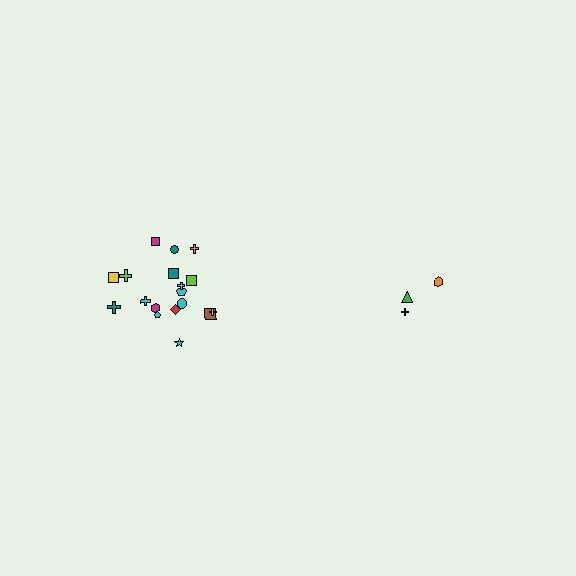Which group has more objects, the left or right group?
The left group.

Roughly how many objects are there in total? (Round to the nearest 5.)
Roughly 20 objects in total.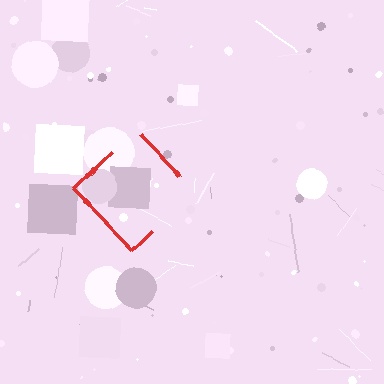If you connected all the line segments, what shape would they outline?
They would outline a diamond.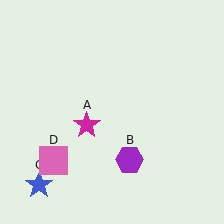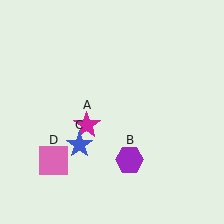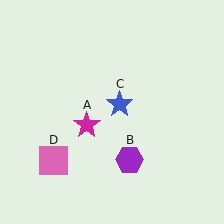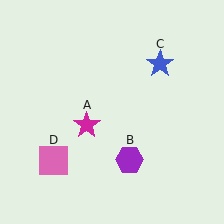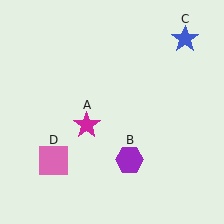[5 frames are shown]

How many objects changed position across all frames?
1 object changed position: blue star (object C).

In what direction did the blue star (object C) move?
The blue star (object C) moved up and to the right.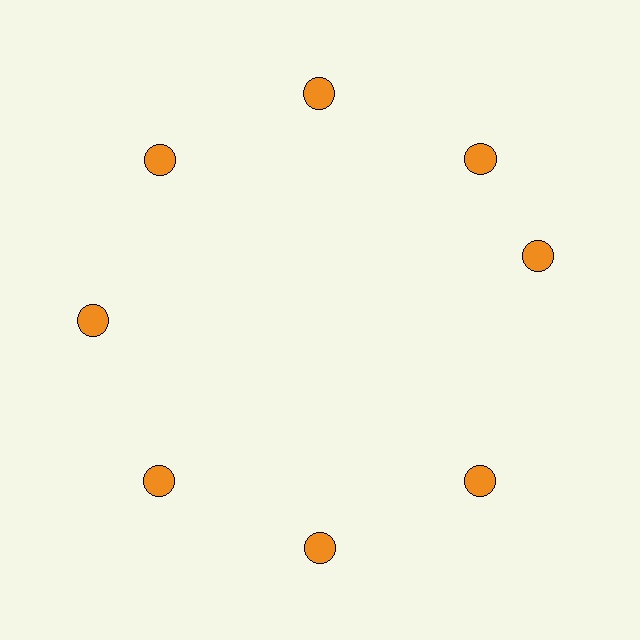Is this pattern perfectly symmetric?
No. The 8 orange circles are arranged in a ring, but one element near the 3 o'clock position is rotated out of alignment along the ring, breaking the 8-fold rotational symmetry.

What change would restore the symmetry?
The symmetry would be restored by rotating it back into even spacing with its neighbors so that all 8 circles sit at equal angles and equal distance from the center.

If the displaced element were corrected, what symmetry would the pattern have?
It would have 8-fold rotational symmetry — the pattern would map onto itself every 45 degrees.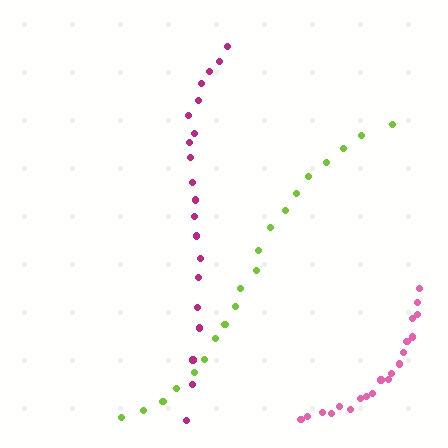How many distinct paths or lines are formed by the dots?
There are 3 distinct paths.